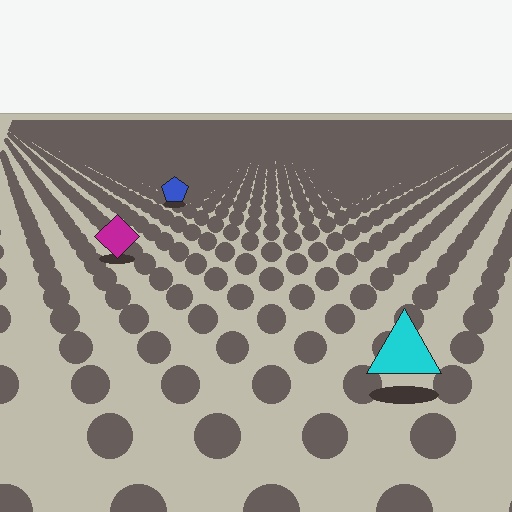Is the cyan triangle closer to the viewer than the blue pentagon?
Yes. The cyan triangle is closer — you can tell from the texture gradient: the ground texture is coarser near it.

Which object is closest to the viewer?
The cyan triangle is closest. The texture marks near it are larger and more spread out.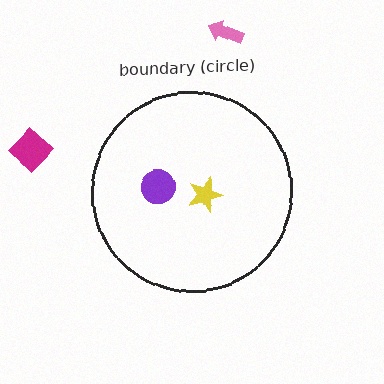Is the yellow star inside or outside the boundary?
Inside.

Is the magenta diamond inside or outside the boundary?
Outside.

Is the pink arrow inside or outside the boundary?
Outside.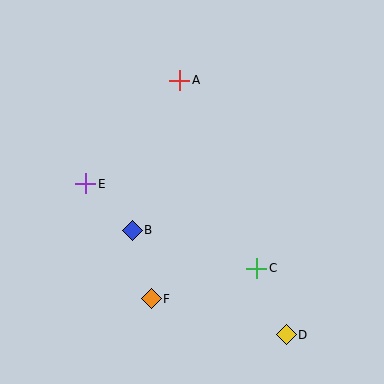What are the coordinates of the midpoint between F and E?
The midpoint between F and E is at (119, 241).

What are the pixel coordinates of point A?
Point A is at (180, 80).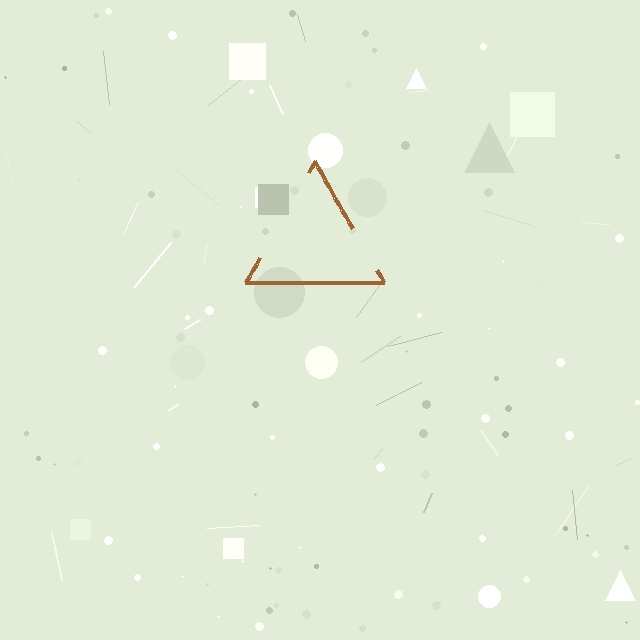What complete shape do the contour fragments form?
The contour fragments form a triangle.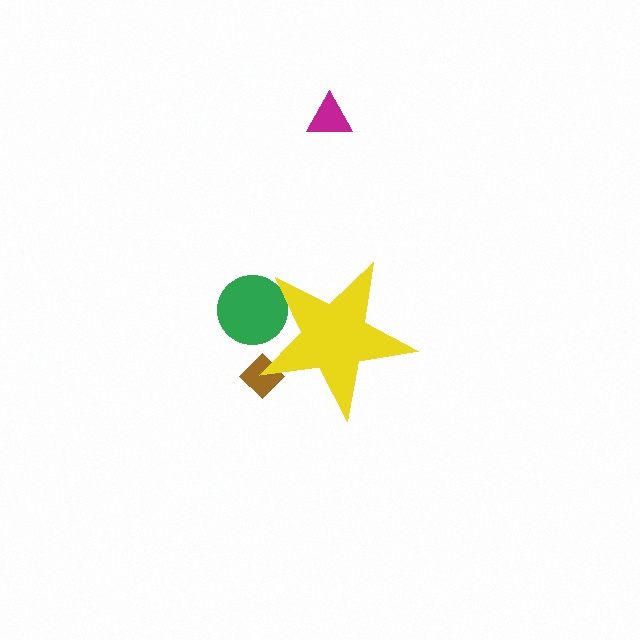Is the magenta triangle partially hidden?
No, the magenta triangle is fully visible.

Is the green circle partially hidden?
Yes, the green circle is partially hidden behind the yellow star.